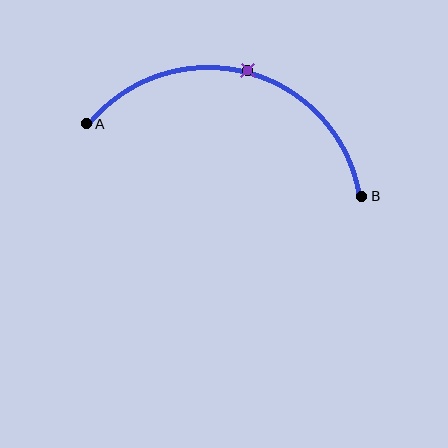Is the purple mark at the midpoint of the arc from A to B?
Yes. The purple mark lies on the arc at equal arc-length from both A and B — it is the arc midpoint.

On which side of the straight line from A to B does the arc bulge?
The arc bulges above the straight line connecting A and B.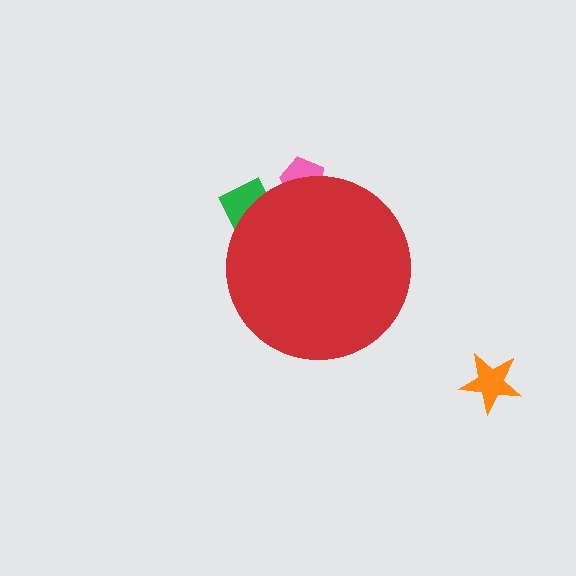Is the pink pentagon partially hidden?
Yes, the pink pentagon is partially hidden behind the red circle.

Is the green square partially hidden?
Yes, the green square is partially hidden behind the red circle.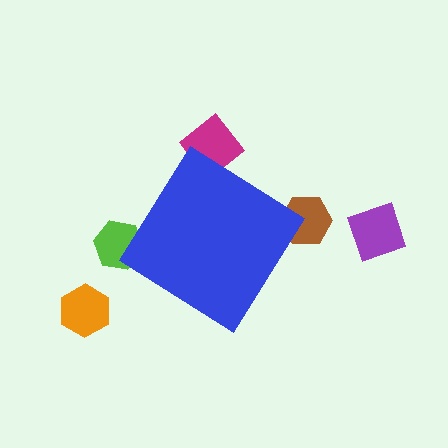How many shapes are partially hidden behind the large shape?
3 shapes are partially hidden.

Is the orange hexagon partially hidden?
No, the orange hexagon is fully visible.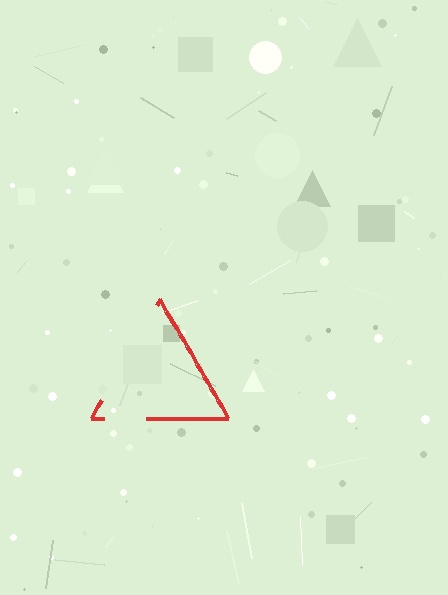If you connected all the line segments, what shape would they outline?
They would outline a triangle.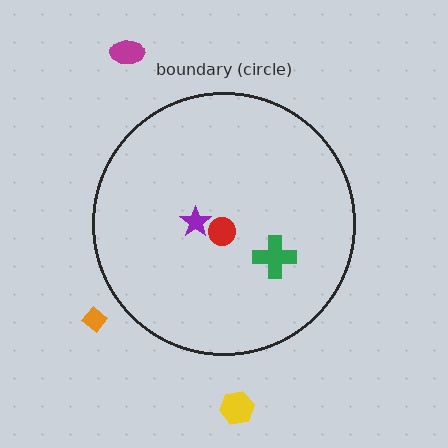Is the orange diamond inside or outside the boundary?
Outside.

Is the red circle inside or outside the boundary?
Inside.